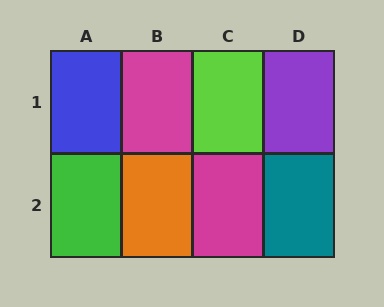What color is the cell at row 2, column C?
Magenta.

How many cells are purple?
1 cell is purple.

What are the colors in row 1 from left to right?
Blue, magenta, lime, purple.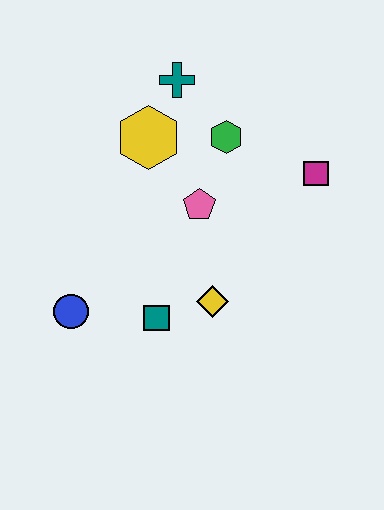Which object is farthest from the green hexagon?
The blue circle is farthest from the green hexagon.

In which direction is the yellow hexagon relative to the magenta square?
The yellow hexagon is to the left of the magenta square.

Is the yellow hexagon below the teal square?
No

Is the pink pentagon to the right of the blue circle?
Yes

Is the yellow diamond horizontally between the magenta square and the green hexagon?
No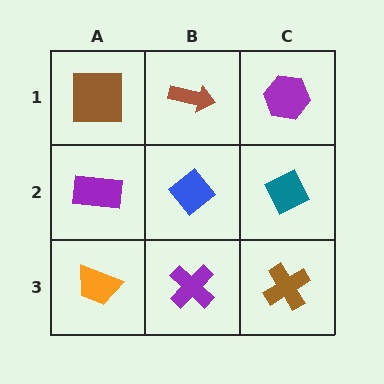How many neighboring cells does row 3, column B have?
3.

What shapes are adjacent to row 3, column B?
A blue diamond (row 2, column B), an orange trapezoid (row 3, column A), a brown cross (row 3, column C).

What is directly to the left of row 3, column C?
A purple cross.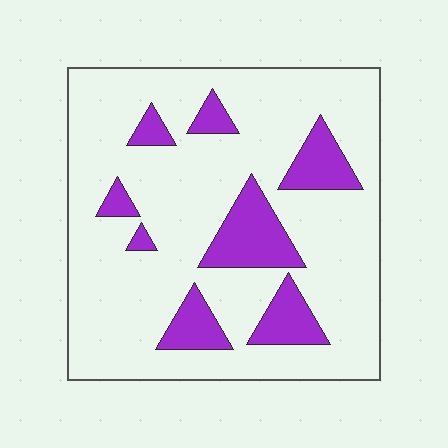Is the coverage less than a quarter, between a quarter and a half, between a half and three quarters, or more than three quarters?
Less than a quarter.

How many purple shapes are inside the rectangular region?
8.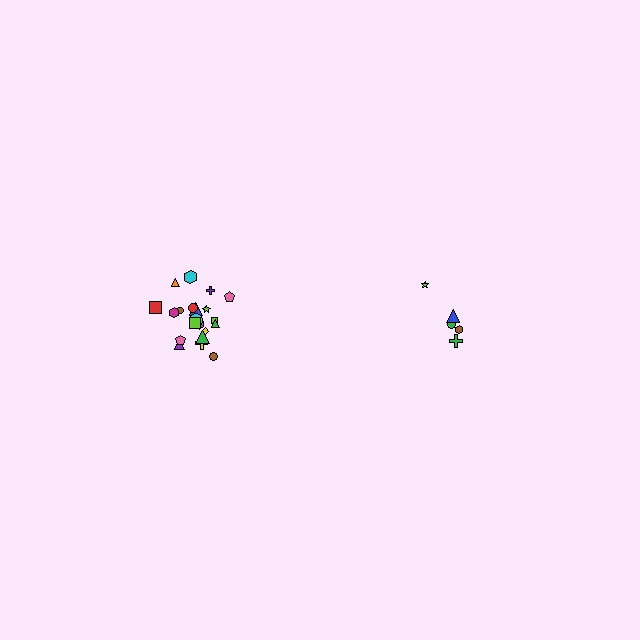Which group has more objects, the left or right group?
The left group.